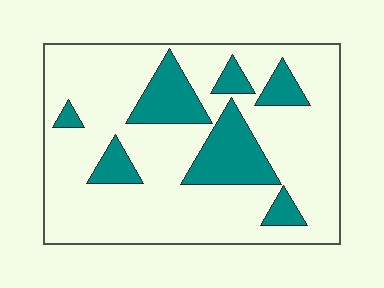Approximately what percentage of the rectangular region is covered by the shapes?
Approximately 20%.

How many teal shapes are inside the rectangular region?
7.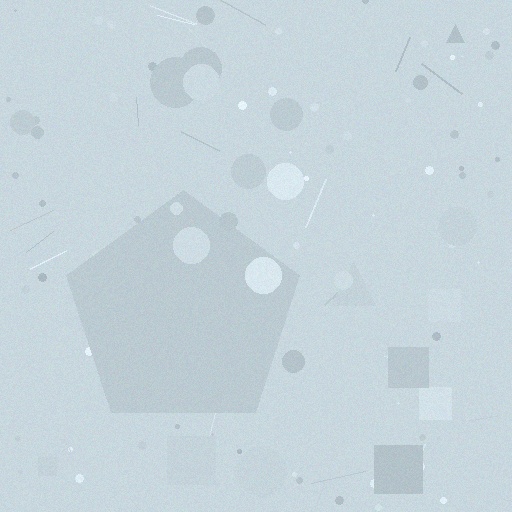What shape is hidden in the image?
A pentagon is hidden in the image.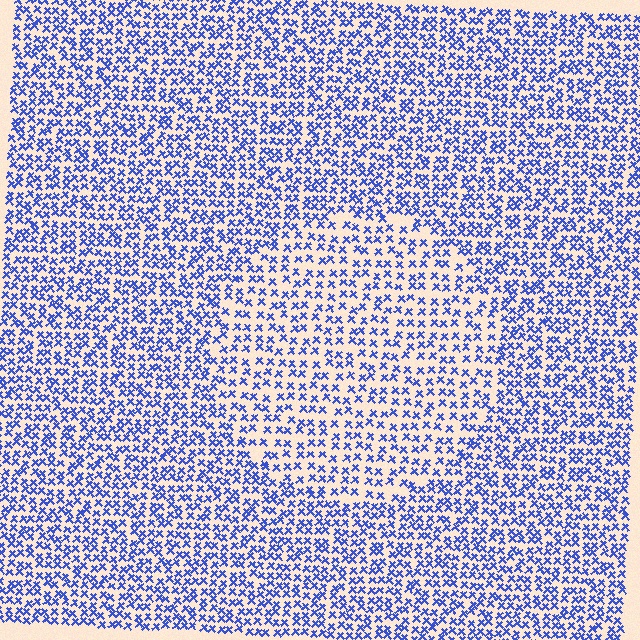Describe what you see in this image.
The image contains small blue elements arranged at two different densities. A circle-shaped region is visible where the elements are less densely packed than the surrounding area.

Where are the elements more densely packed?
The elements are more densely packed outside the circle boundary.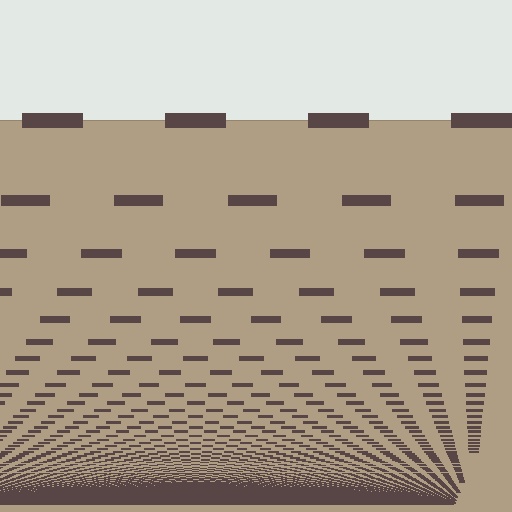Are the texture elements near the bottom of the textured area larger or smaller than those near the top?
Smaller. The gradient is inverted — elements near the bottom are smaller and denser.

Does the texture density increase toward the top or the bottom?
Density increases toward the bottom.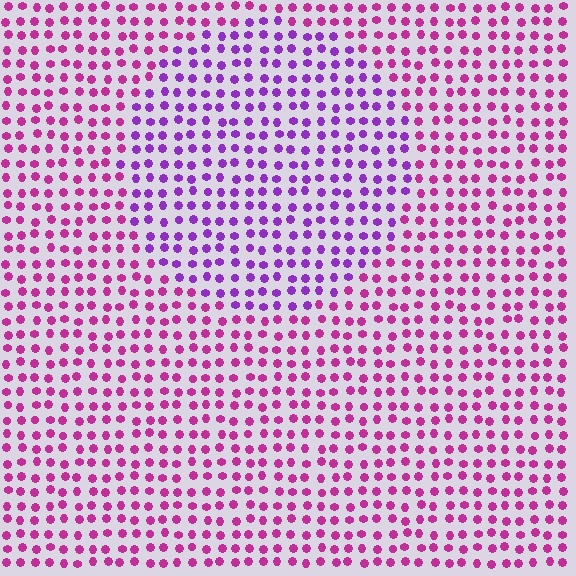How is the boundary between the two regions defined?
The boundary is defined purely by a slight shift in hue (about 36 degrees). Spacing, size, and orientation are identical on both sides.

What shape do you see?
I see a circle.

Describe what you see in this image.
The image is filled with small magenta elements in a uniform arrangement. A circle-shaped region is visible where the elements are tinted to a slightly different hue, forming a subtle color boundary.